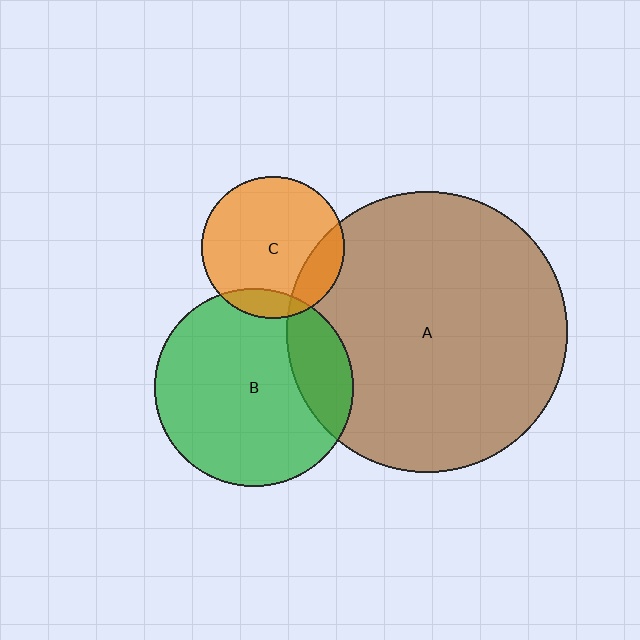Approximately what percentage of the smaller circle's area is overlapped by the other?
Approximately 20%.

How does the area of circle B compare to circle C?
Approximately 1.9 times.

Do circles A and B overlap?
Yes.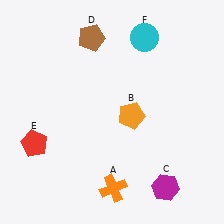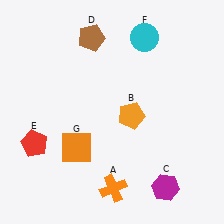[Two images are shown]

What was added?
An orange square (G) was added in Image 2.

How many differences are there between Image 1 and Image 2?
There is 1 difference between the two images.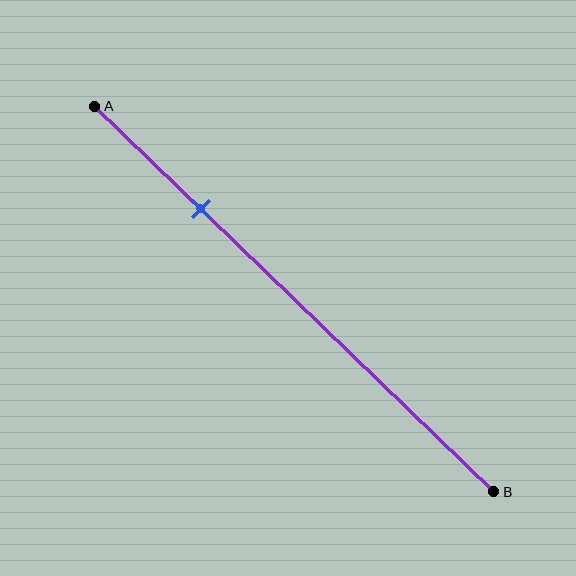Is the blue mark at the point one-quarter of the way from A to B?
Yes, the mark is approximately at the one-quarter point.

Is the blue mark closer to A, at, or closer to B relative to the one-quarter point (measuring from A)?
The blue mark is approximately at the one-quarter point of segment AB.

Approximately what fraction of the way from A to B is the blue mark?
The blue mark is approximately 25% of the way from A to B.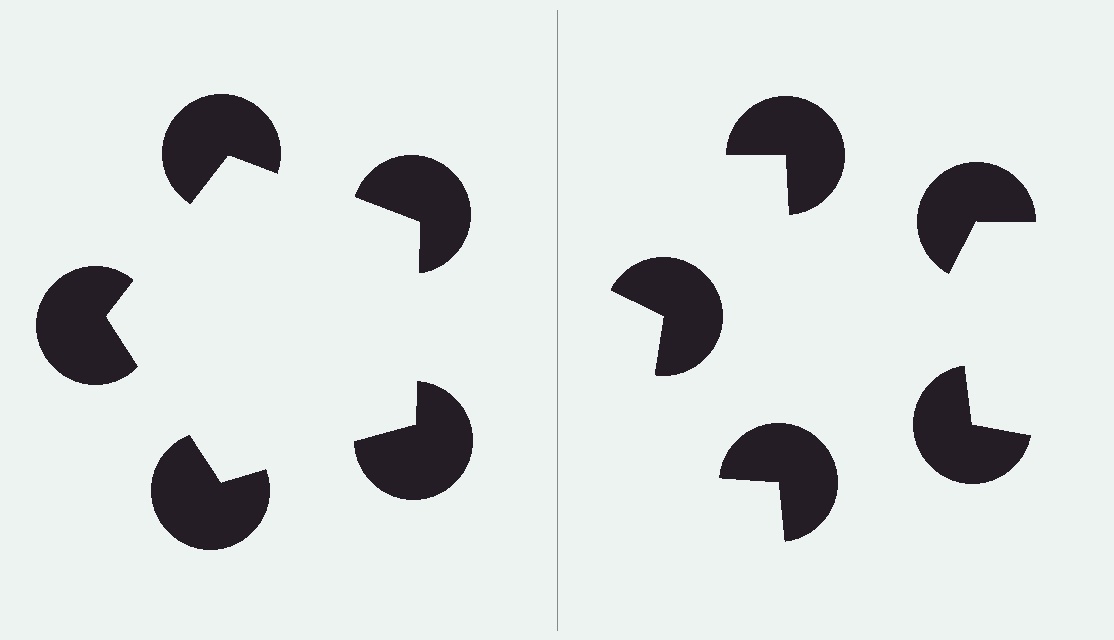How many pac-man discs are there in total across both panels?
10 — 5 on each side.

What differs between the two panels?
The pac-man discs are positioned identically on both sides; only the wedge orientations differ. On the left they align to a pentagon; on the right they are misaligned.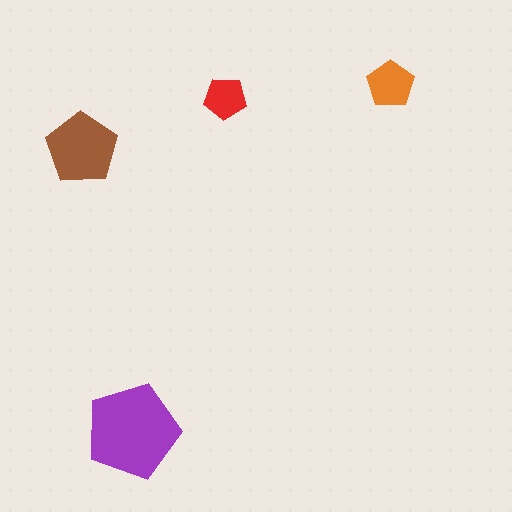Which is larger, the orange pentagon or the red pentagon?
The orange one.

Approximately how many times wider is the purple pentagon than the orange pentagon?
About 2 times wider.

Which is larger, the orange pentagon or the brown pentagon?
The brown one.